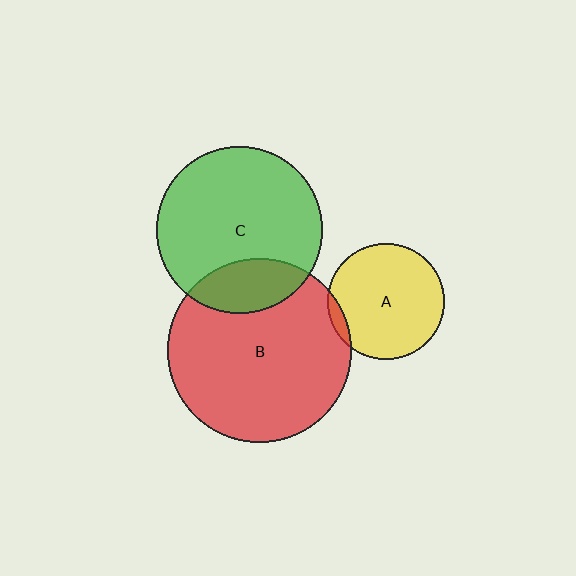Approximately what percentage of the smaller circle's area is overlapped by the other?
Approximately 20%.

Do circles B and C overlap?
Yes.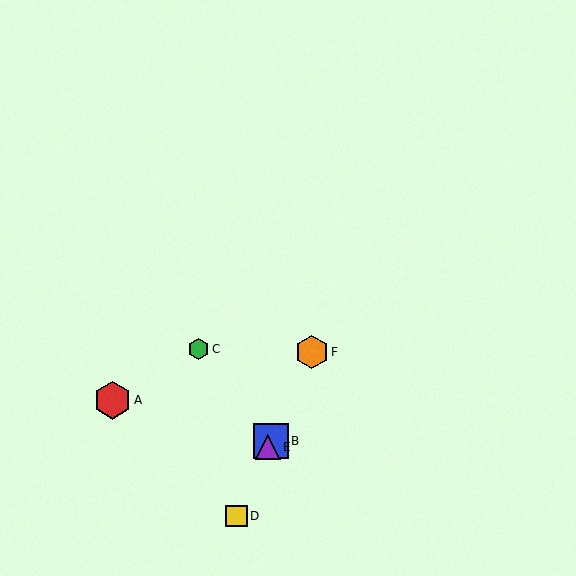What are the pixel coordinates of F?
Object F is at (312, 352).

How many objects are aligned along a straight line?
4 objects (B, D, E, F) are aligned along a straight line.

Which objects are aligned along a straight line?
Objects B, D, E, F are aligned along a straight line.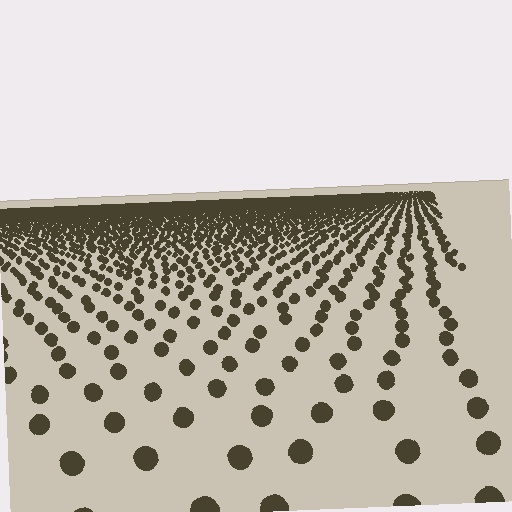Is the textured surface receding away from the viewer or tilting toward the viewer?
The surface is receding away from the viewer. Texture elements get smaller and denser toward the top.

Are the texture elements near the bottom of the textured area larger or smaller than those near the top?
Larger. Near the bottom, elements are closer to the viewer and appear at a bigger on-screen size.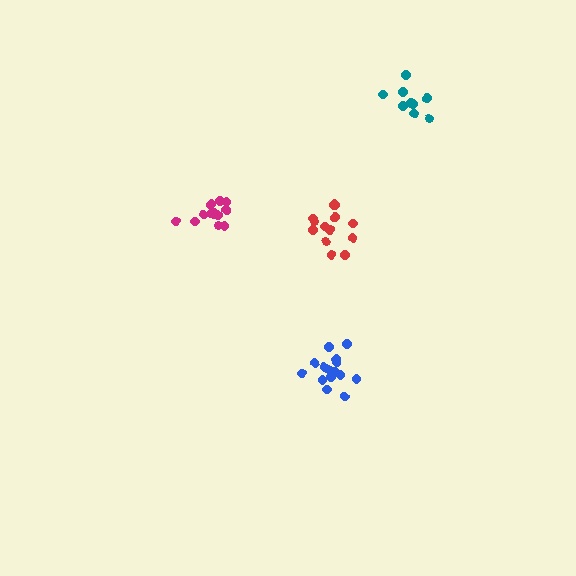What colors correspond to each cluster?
The clusters are colored: magenta, blue, red, teal.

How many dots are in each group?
Group 1: 13 dots, Group 2: 16 dots, Group 3: 13 dots, Group 4: 10 dots (52 total).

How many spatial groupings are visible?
There are 4 spatial groupings.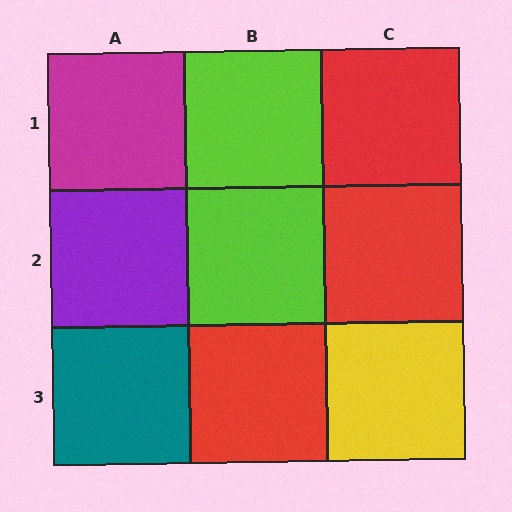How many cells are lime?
2 cells are lime.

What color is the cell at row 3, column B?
Red.